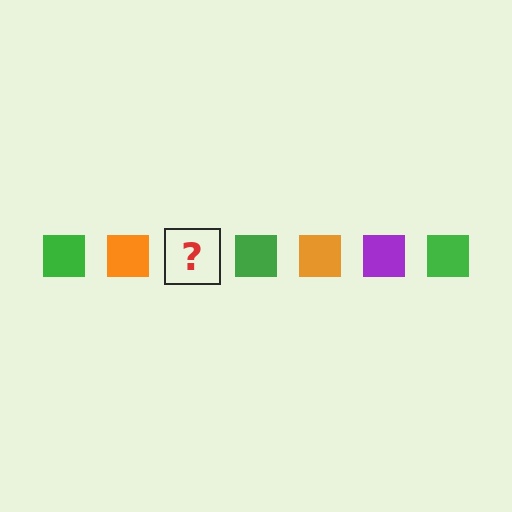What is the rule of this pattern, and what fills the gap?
The rule is that the pattern cycles through green, orange, purple squares. The gap should be filled with a purple square.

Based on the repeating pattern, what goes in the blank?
The blank should be a purple square.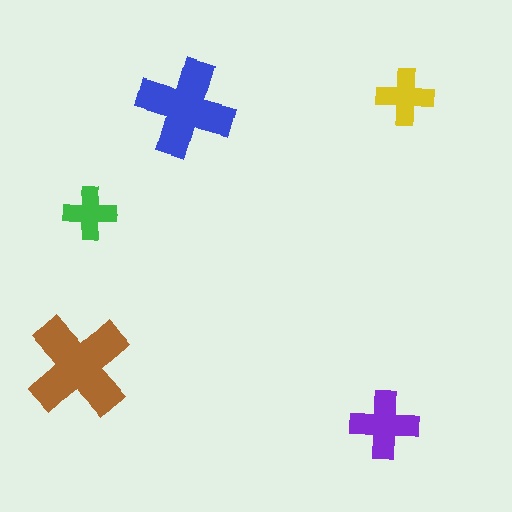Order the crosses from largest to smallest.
the brown one, the blue one, the purple one, the yellow one, the green one.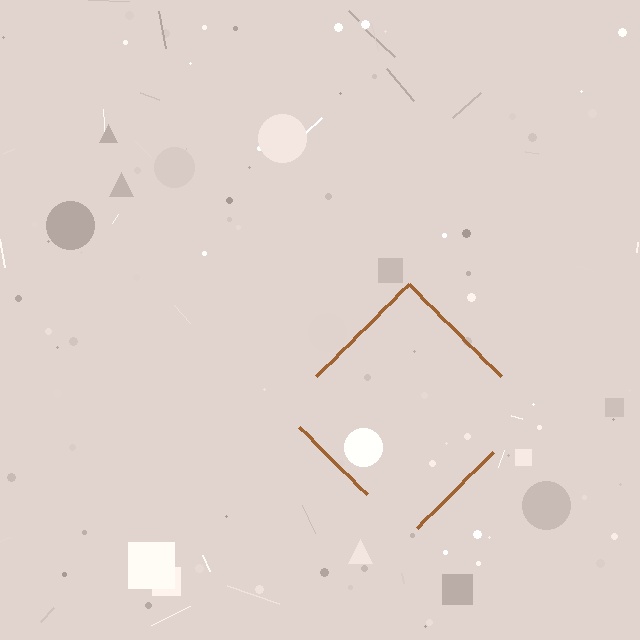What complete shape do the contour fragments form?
The contour fragments form a diamond.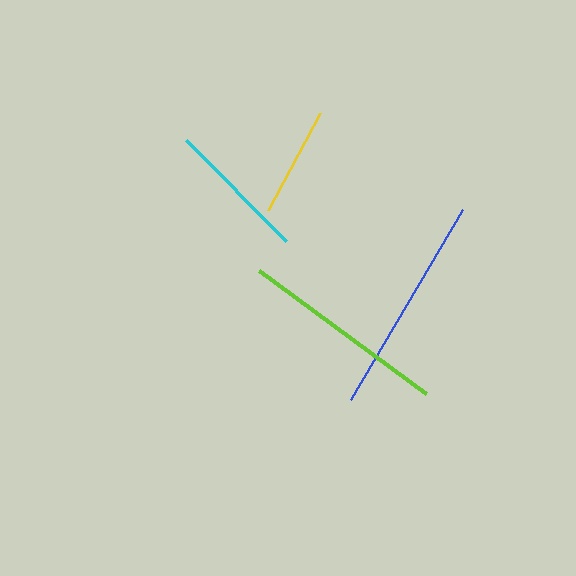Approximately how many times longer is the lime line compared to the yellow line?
The lime line is approximately 1.9 times the length of the yellow line.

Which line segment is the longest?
The blue line is the longest at approximately 221 pixels.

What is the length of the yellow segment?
The yellow segment is approximately 110 pixels long.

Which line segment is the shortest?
The yellow line is the shortest at approximately 110 pixels.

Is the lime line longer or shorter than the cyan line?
The lime line is longer than the cyan line.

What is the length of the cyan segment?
The cyan segment is approximately 143 pixels long.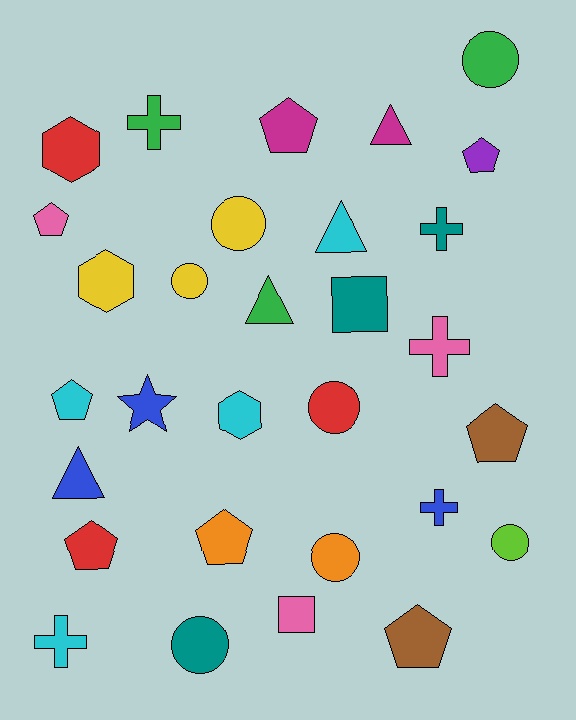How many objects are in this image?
There are 30 objects.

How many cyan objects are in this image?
There are 4 cyan objects.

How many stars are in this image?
There is 1 star.